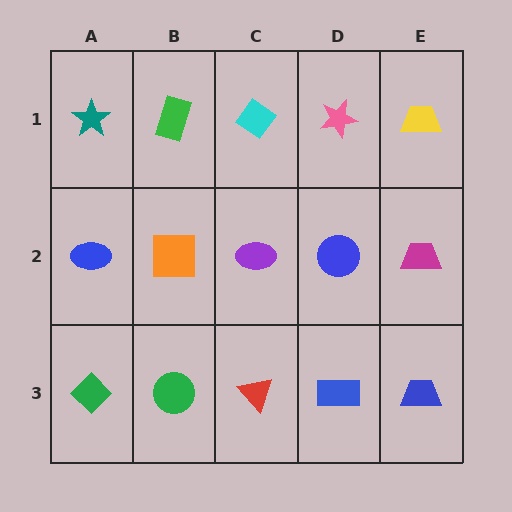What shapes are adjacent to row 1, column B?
An orange square (row 2, column B), a teal star (row 1, column A), a cyan diamond (row 1, column C).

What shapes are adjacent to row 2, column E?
A yellow trapezoid (row 1, column E), a blue trapezoid (row 3, column E), a blue circle (row 2, column D).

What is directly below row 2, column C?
A red triangle.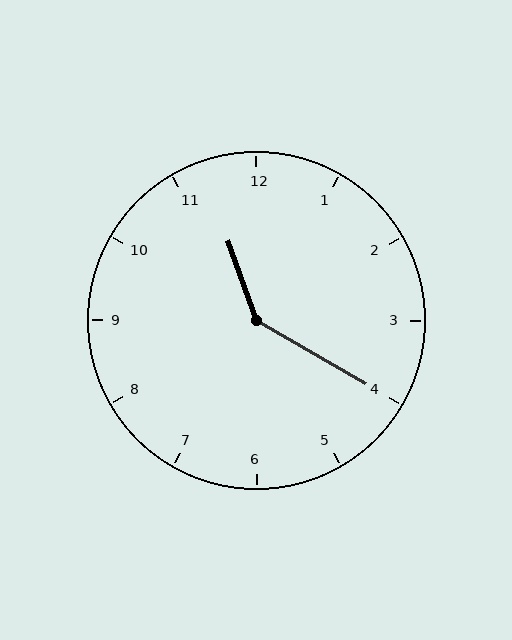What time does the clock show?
11:20.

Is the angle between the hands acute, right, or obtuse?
It is obtuse.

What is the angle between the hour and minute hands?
Approximately 140 degrees.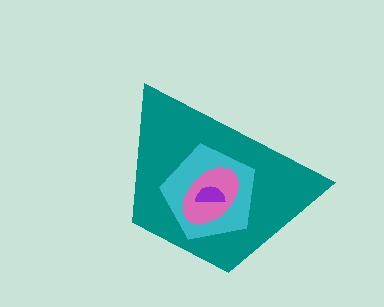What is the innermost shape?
The purple semicircle.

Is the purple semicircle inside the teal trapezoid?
Yes.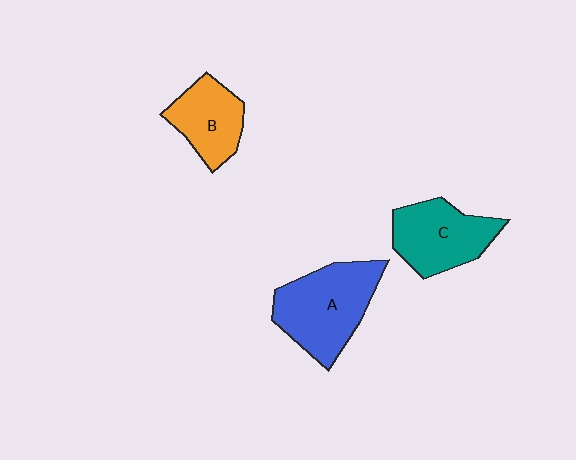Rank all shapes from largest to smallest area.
From largest to smallest: A (blue), C (teal), B (orange).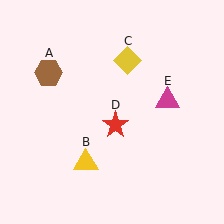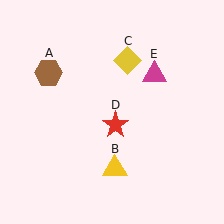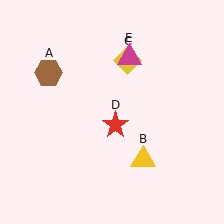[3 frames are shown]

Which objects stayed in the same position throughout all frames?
Brown hexagon (object A) and yellow diamond (object C) and red star (object D) remained stationary.